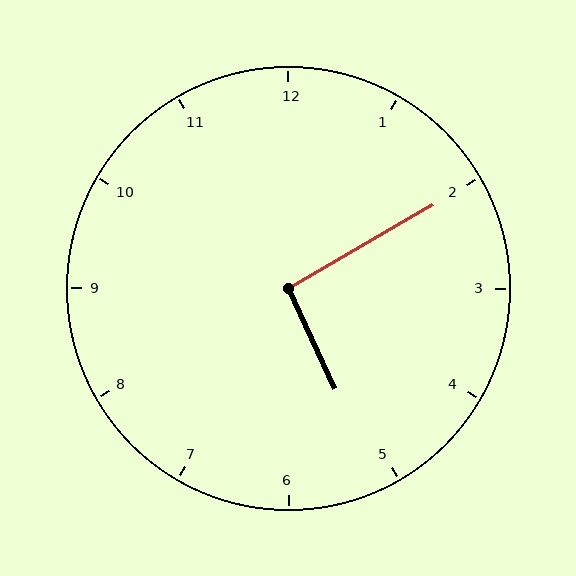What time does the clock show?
5:10.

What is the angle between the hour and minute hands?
Approximately 95 degrees.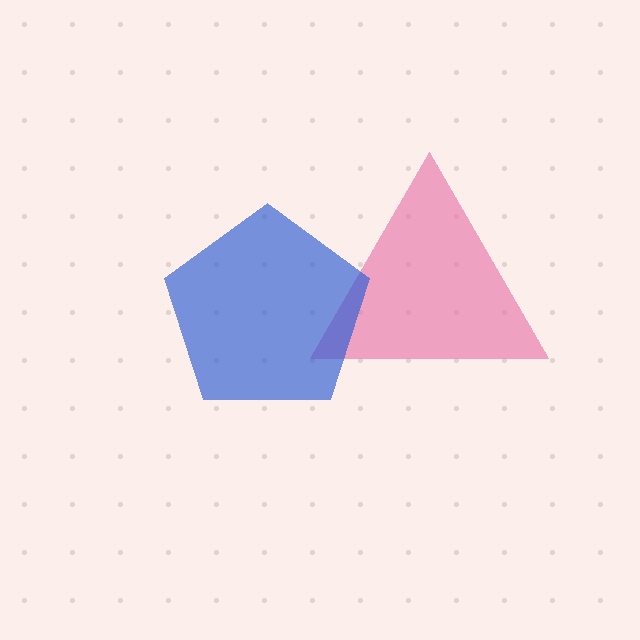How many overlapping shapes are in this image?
There are 2 overlapping shapes in the image.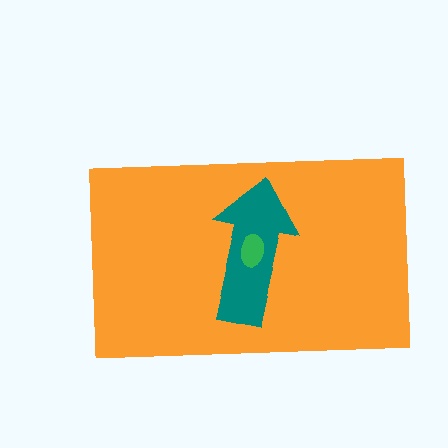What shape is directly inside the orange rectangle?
The teal arrow.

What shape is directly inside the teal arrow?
The green ellipse.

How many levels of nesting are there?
3.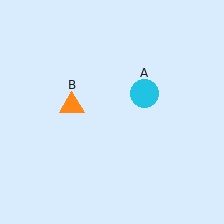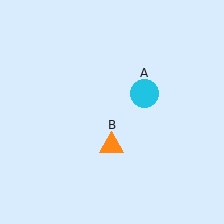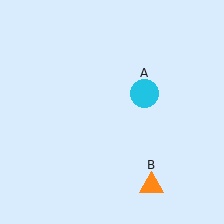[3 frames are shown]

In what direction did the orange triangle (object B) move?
The orange triangle (object B) moved down and to the right.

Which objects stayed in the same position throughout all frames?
Cyan circle (object A) remained stationary.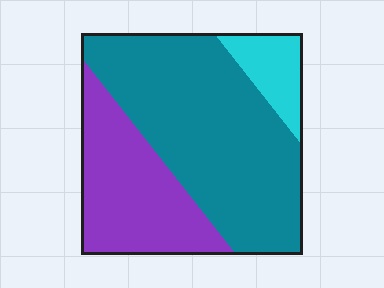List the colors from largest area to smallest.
From largest to smallest: teal, purple, cyan.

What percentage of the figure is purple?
Purple covers 31% of the figure.